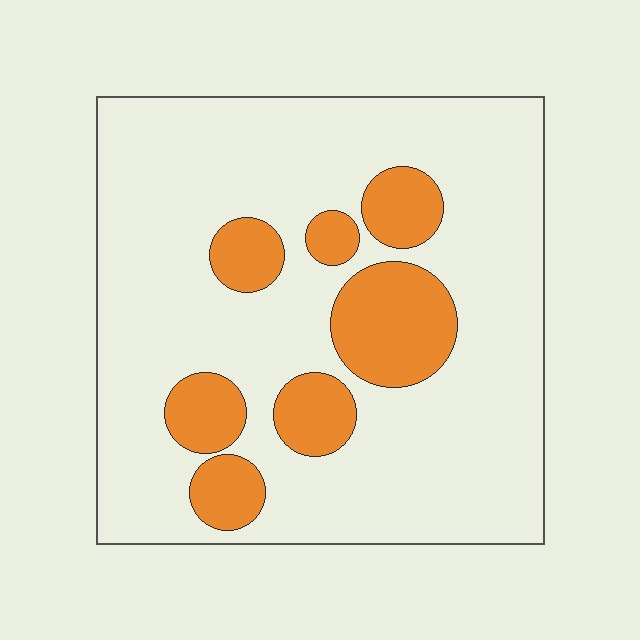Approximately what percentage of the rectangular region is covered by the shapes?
Approximately 20%.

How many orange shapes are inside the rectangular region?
7.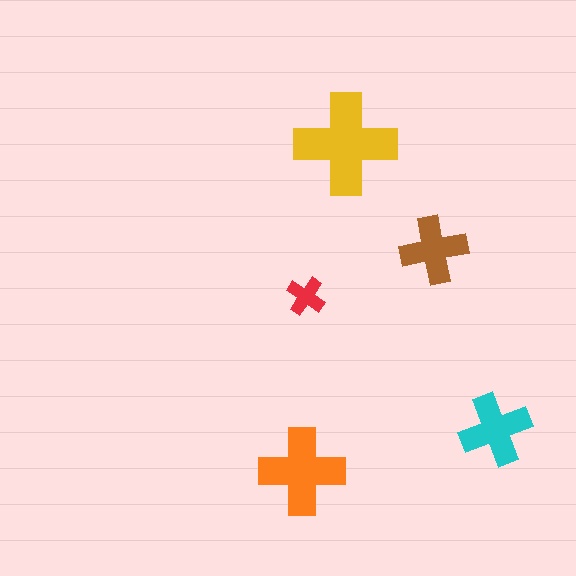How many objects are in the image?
There are 5 objects in the image.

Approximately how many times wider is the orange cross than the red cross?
About 2 times wider.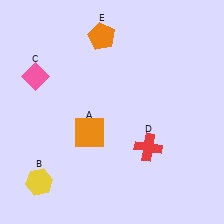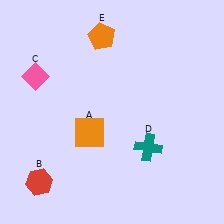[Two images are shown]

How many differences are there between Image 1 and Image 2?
There are 2 differences between the two images.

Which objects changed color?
B changed from yellow to red. D changed from red to teal.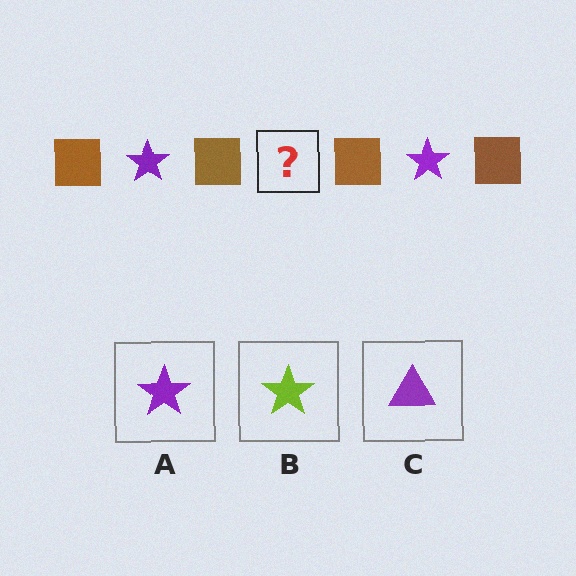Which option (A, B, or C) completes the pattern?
A.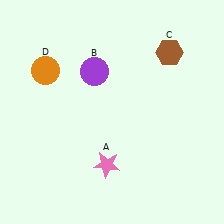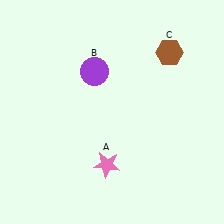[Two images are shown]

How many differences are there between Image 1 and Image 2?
There is 1 difference between the two images.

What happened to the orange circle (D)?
The orange circle (D) was removed in Image 2. It was in the top-left area of Image 1.